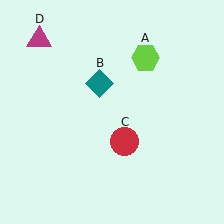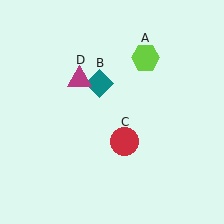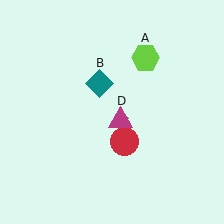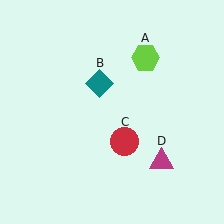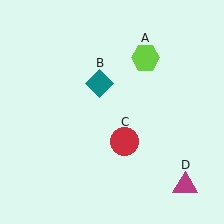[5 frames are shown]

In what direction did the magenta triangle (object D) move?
The magenta triangle (object D) moved down and to the right.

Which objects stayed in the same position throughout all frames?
Lime hexagon (object A) and teal diamond (object B) and red circle (object C) remained stationary.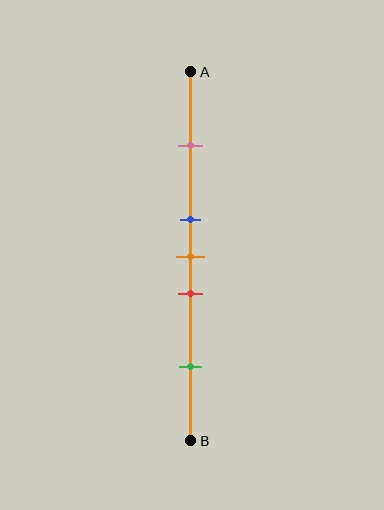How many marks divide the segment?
There are 5 marks dividing the segment.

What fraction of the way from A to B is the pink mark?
The pink mark is approximately 20% (0.2) of the way from A to B.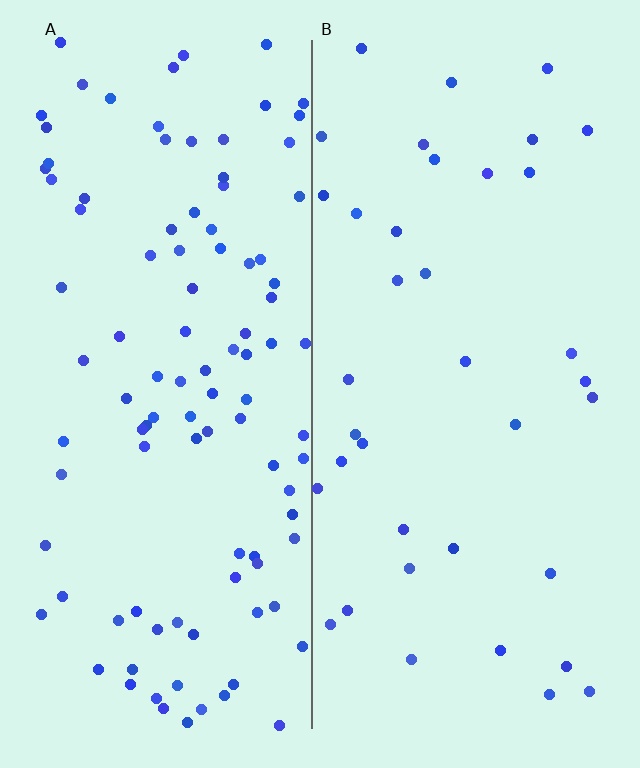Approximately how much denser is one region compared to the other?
Approximately 2.7× — region A over region B.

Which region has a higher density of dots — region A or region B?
A (the left).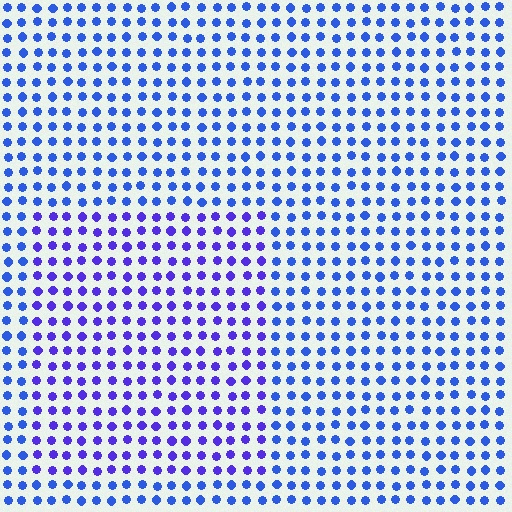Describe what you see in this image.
The image is filled with small blue elements in a uniform arrangement. A rectangle-shaped region is visible where the elements are tinted to a slightly different hue, forming a subtle color boundary.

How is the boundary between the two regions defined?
The boundary is defined purely by a slight shift in hue (about 29 degrees). Spacing, size, and orientation are identical on both sides.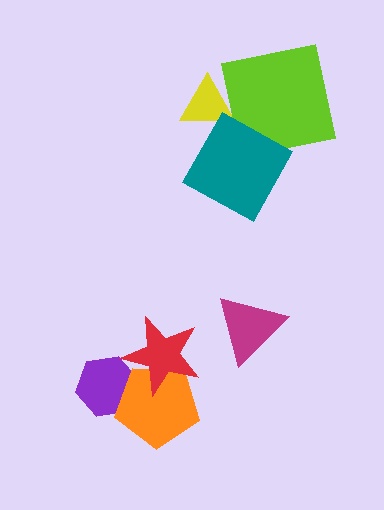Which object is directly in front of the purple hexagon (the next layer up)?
The orange pentagon is directly in front of the purple hexagon.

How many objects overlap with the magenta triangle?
0 objects overlap with the magenta triangle.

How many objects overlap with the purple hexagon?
2 objects overlap with the purple hexagon.